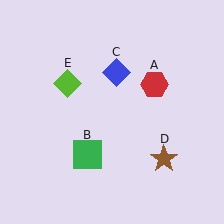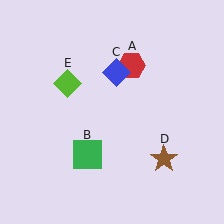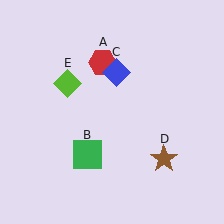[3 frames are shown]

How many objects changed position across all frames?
1 object changed position: red hexagon (object A).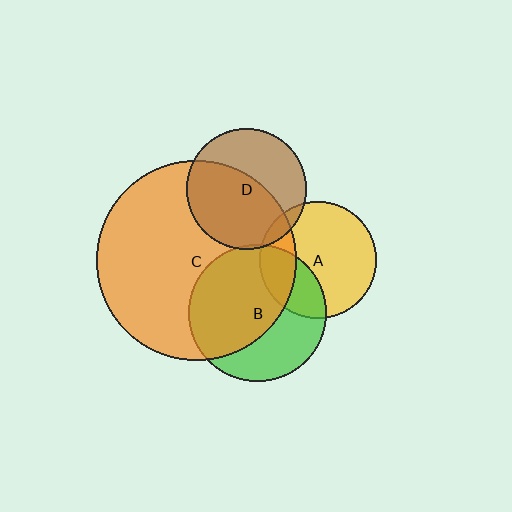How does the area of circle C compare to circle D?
Approximately 2.8 times.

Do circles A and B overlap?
Yes.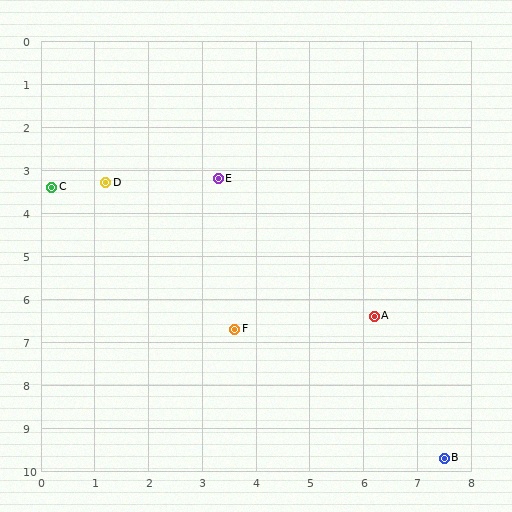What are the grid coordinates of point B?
Point B is at approximately (7.5, 9.7).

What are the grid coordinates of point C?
Point C is at approximately (0.2, 3.4).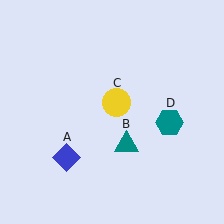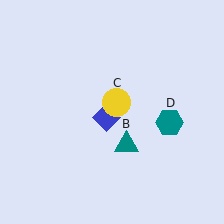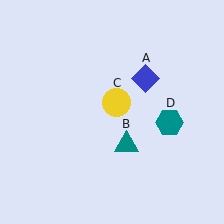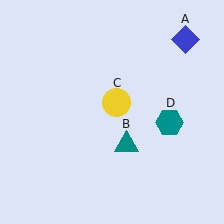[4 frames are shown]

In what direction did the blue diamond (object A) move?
The blue diamond (object A) moved up and to the right.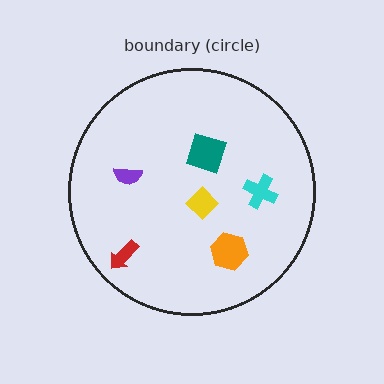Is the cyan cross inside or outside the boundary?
Inside.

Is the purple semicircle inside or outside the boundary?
Inside.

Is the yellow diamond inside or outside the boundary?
Inside.